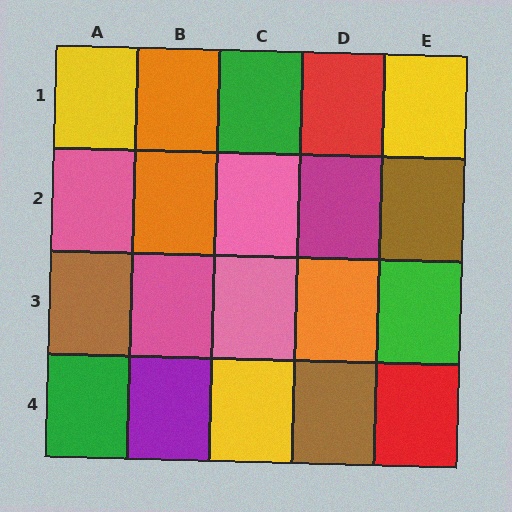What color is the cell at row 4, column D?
Brown.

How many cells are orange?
3 cells are orange.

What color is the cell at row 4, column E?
Red.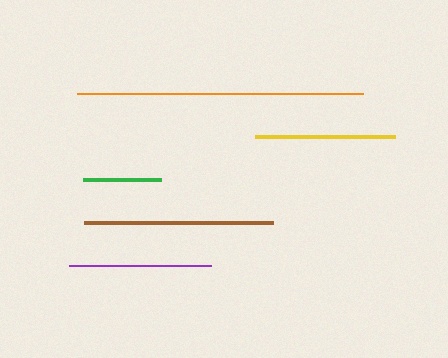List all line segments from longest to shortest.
From longest to shortest: orange, brown, purple, yellow, green.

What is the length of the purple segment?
The purple segment is approximately 142 pixels long.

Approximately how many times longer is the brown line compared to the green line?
The brown line is approximately 2.4 times the length of the green line.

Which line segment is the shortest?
The green line is the shortest at approximately 78 pixels.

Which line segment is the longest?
The orange line is the longest at approximately 286 pixels.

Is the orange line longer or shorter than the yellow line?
The orange line is longer than the yellow line.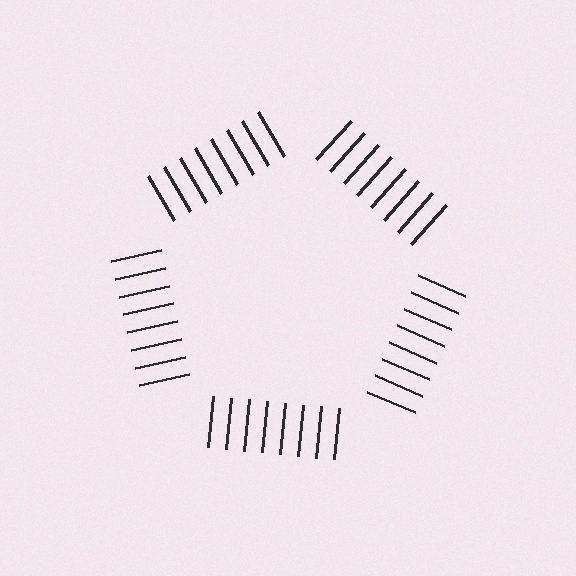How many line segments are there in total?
40 — 8 along each of the 5 edges.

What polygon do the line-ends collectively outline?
An illusory pentagon — the line segments terminate on its edges but no continuous stroke is drawn.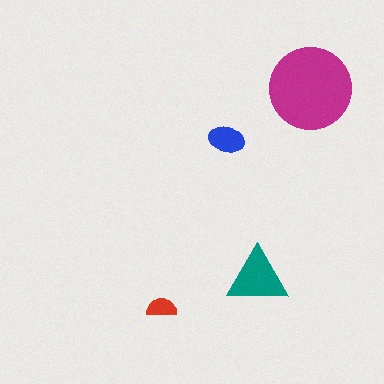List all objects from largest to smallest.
The magenta circle, the teal triangle, the blue ellipse, the red semicircle.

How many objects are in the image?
There are 4 objects in the image.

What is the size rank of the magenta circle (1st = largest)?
1st.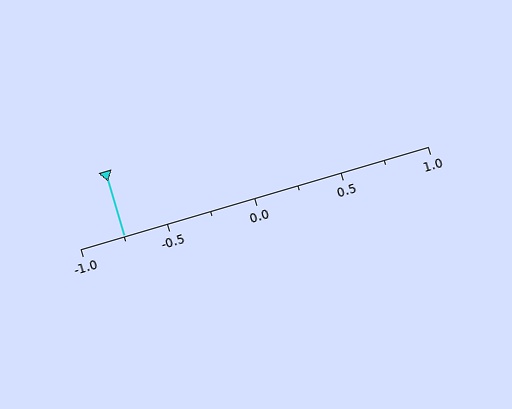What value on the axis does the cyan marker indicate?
The marker indicates approximately -0.75.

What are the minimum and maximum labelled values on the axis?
The axis runs from -1.0 to 1.0.